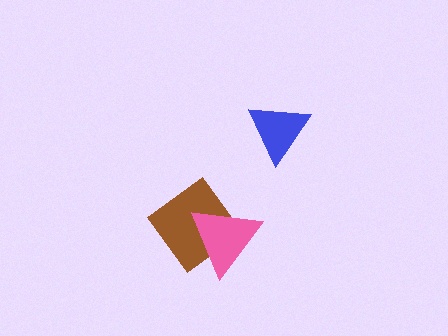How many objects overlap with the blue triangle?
0 objects overlap with the blue triangle.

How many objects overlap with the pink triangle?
1 object overlaps with the pink triangle.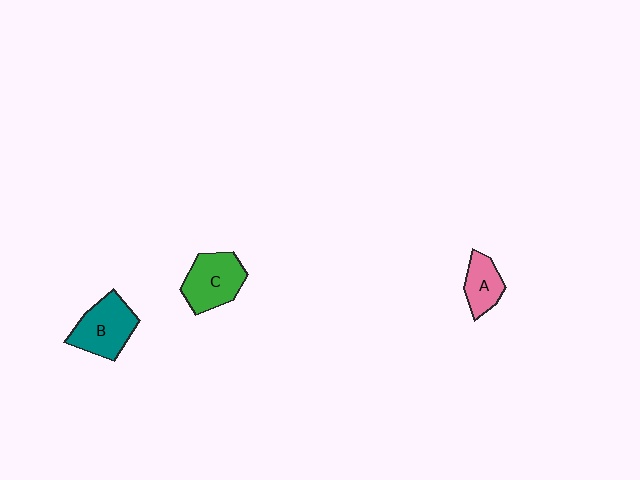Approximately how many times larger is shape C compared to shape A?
Approximately 1.5 times.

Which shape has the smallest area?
Shape A (pink).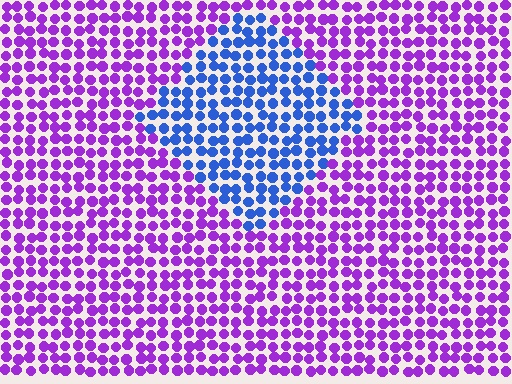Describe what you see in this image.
The image is filled with small purple elements in a uniform arrangement. A diamond-shaped region is visible where the elements are tinted to a slightly different hue, forming a subtle color boundary.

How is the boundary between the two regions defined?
The boundary is defined purely by a slight shift in hue (about 59 degrees). Spacing, size, and orientation are identical on both sides.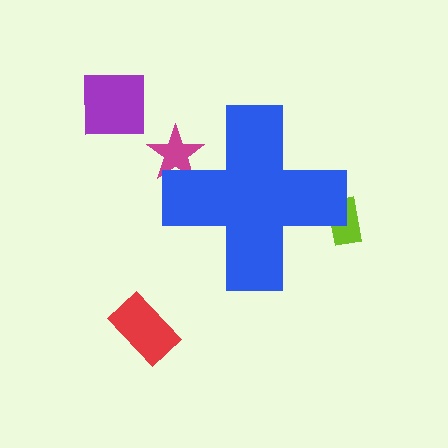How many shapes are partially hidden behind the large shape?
2 shapes are partially hidden.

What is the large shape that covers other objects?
A blue cross.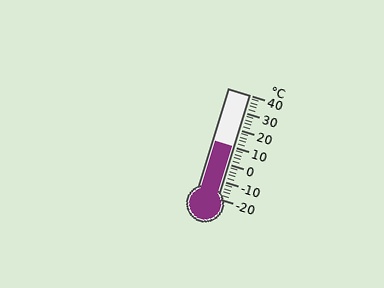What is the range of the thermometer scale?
The thermometer scale ranges from -20°C to 40°C.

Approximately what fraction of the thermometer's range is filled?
The thermometer is filled to approximately 50% of its range.